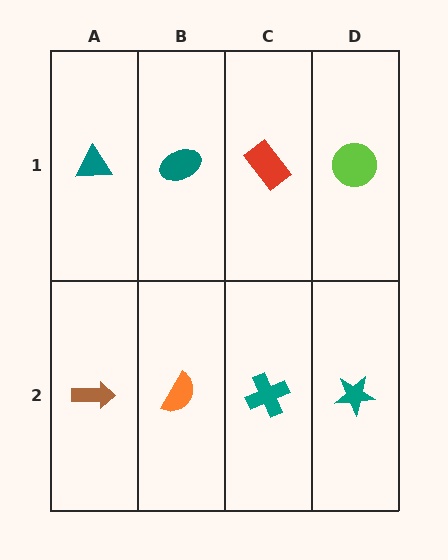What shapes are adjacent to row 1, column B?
An orange semicircle (row 2, column B), a teal triangle (row 1, column A), a red rectangle (row 1, column C).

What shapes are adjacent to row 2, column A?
A teal triangle (row 1, column A), an orange semicircle (row 2, column B).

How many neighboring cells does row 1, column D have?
2.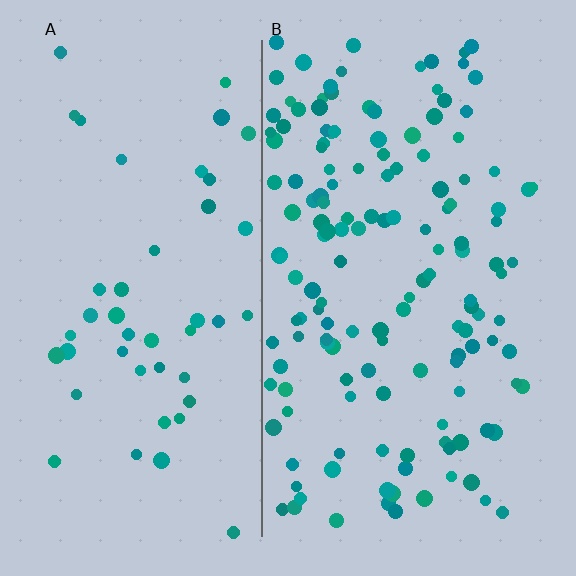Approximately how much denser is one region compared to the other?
Approximately 3.1× — region B over region A.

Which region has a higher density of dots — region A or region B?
B (the right).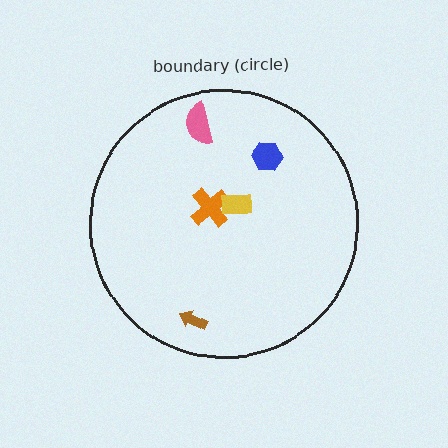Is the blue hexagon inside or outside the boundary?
Inside.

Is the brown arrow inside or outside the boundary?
Inside.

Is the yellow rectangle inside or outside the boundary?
Inside.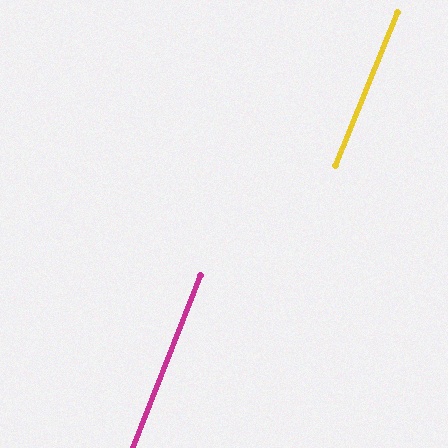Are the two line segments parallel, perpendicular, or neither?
Parallel — their directions differ by only 0.9°.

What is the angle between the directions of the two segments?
Approximately 1 degree.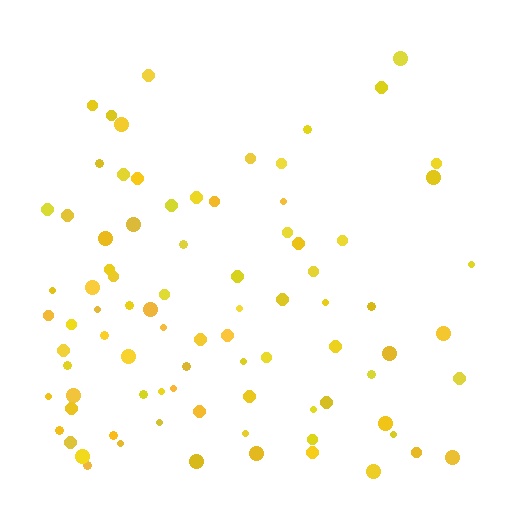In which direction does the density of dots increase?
From top to bottom, with the bottom side densest.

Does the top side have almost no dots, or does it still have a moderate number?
Still a moderate number, just noticeably fewer than the bottom.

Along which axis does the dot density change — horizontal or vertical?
Vertical.